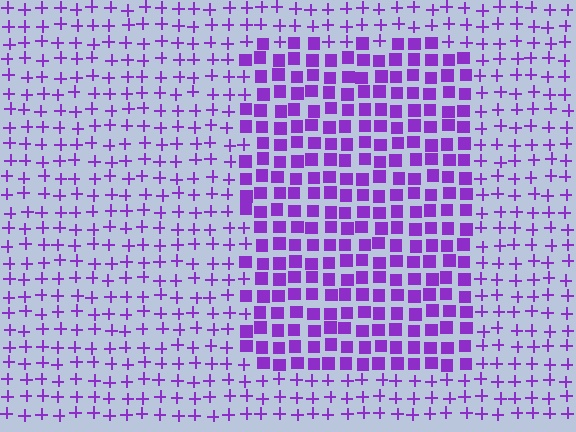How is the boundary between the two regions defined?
The boundary is defined by a change in element shape: squares inside vs. plus signs outside. All elements share the same color and spacing.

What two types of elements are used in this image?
The image uses squares inside the rectangle region and plus signs outside it.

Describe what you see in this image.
The image is filled with small purple elements arranged in a uniform grid. A rectangle-shaped region contains squares, while the surrounding area contains plus signs. The boundary is defined purely by the change in element shape.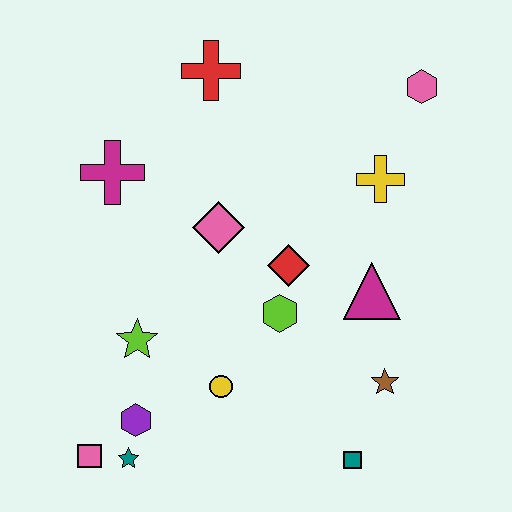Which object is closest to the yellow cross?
The pink hexagon is closest to the yellow cross.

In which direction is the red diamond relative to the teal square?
The red diamond is above the teal square.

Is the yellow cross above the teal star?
Yes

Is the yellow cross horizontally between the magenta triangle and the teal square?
No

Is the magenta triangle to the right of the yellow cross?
No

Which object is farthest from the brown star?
The red cross is farthest from the brown star.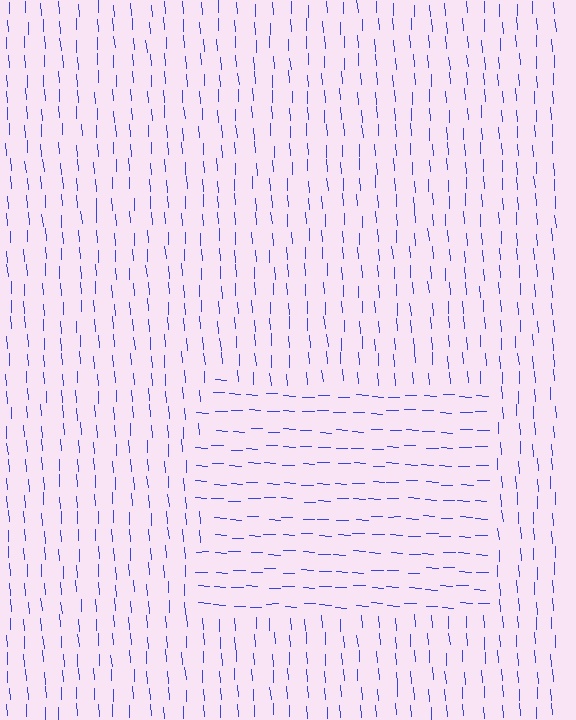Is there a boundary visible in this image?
Yes, there is a texture boundary formed by a change in line orientation.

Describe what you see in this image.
The image is filled with small blue line segments. A rectangle region in the image has lines oriented differently from the surrounding lines, creating a visible texture boundary.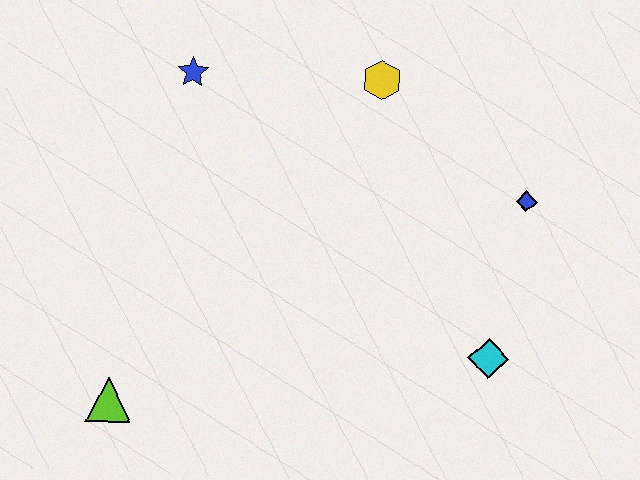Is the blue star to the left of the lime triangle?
No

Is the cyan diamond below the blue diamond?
Yes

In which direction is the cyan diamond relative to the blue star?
The cyan diamond is to the right of the blue star.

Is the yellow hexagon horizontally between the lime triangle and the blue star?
No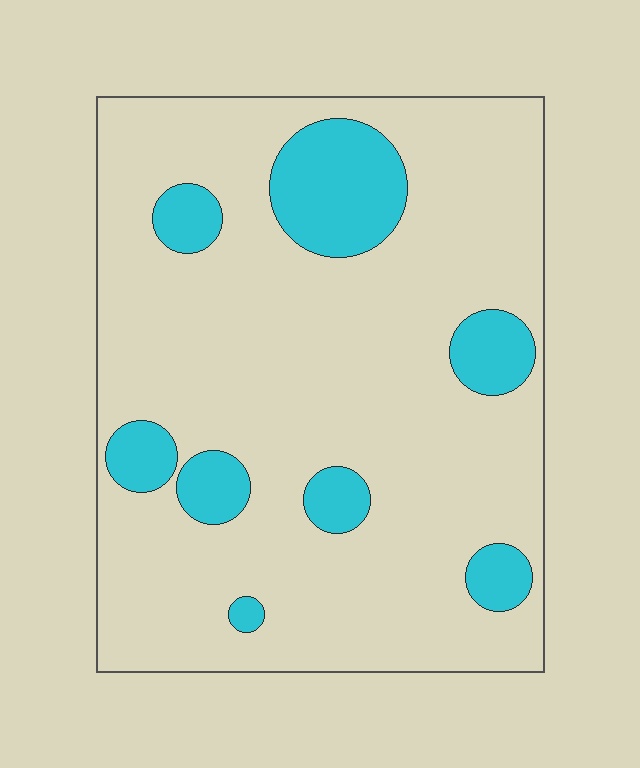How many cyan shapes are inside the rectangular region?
8.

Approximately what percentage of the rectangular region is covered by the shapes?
Approximately 15%.